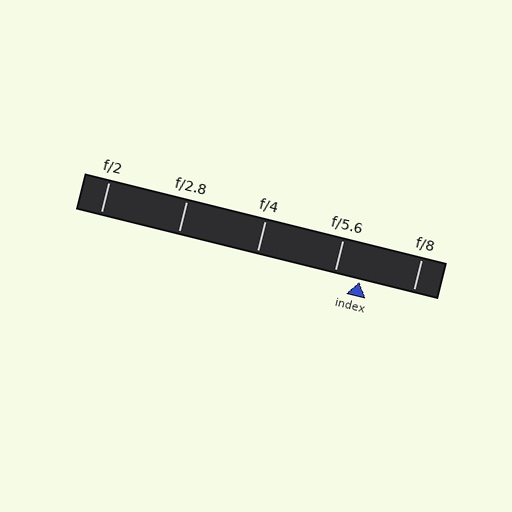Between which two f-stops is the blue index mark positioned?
The index mark is between f/5.6 and f/8.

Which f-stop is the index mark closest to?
The index mark is closest to f/5.6.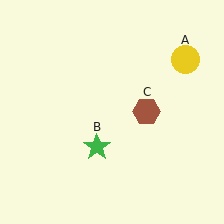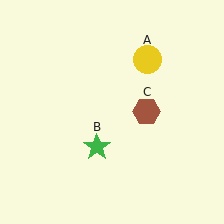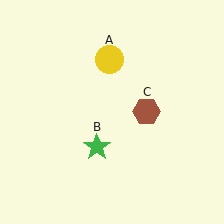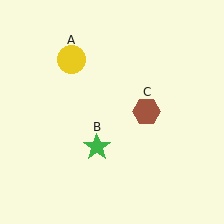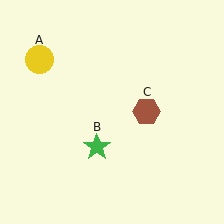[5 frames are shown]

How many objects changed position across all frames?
1 object changed position: yellow circle (object A).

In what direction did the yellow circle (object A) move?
The yellow circle (object A) moved left.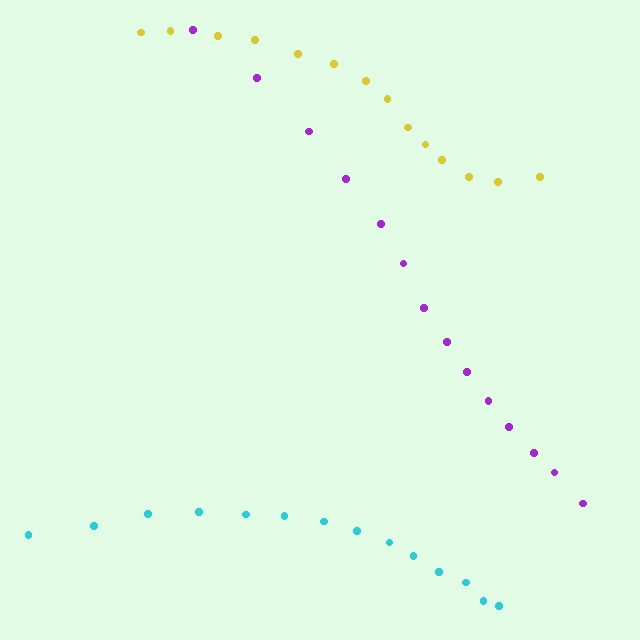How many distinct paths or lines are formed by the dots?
There are 3 distinct paths.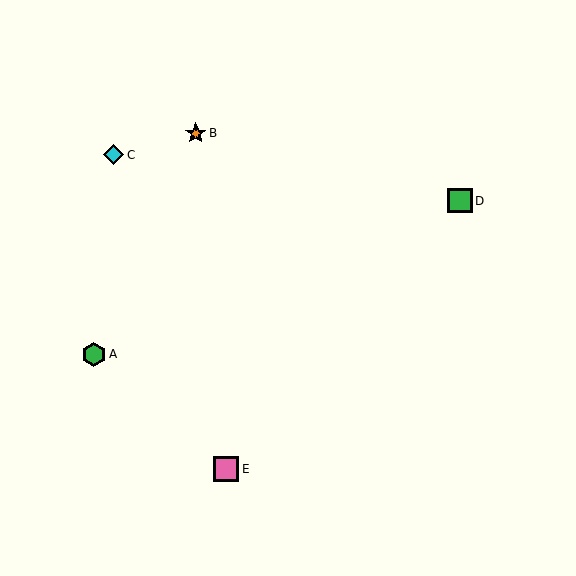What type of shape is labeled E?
Shape E is a pink square.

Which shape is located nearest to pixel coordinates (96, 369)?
The green hexagon (labeled A) at (94, 354) is nearest to that location.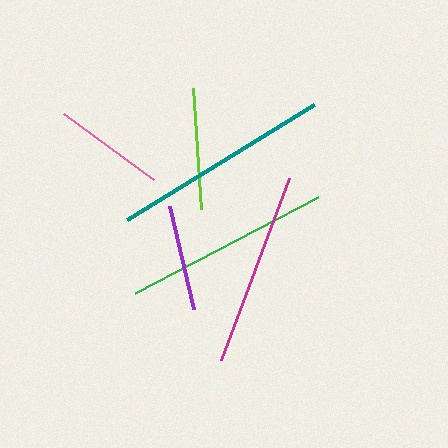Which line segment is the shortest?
The purple line is the shortest at approximately 107 pixels.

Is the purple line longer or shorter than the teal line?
The teal line is longer than the purple line.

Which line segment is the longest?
The teal line is the longest at approximately 220 pixels.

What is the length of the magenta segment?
The magenta segment is approximately 194 pixels long.